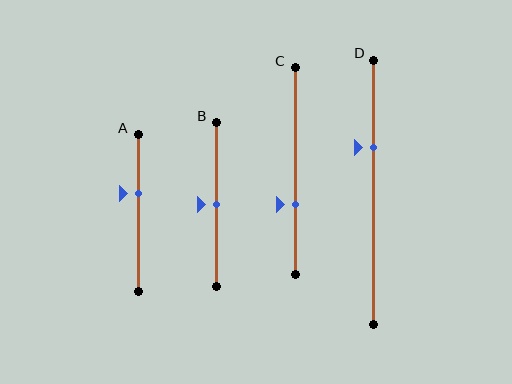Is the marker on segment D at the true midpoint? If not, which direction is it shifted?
No, the marker on segment D is shifted upward by about 17% of the segment length.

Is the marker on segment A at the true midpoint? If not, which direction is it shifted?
No, the marker on segment A is shifted upward by about 13% of the segment length.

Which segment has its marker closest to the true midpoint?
Segment B has its marker closest to the true midpoint.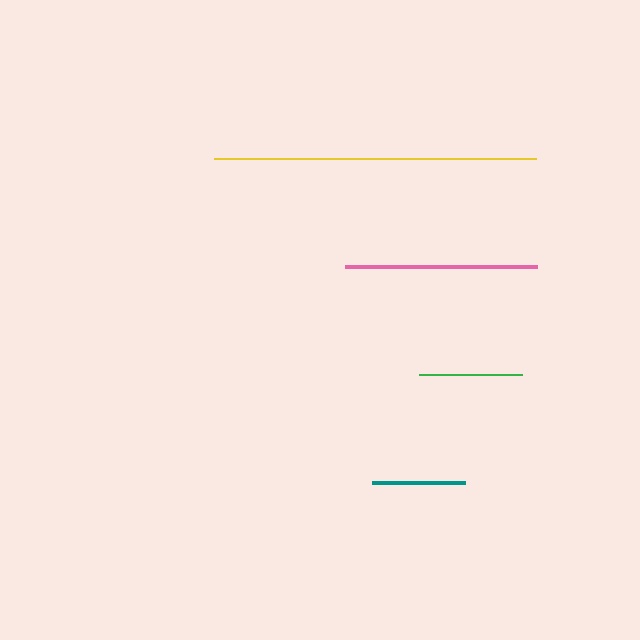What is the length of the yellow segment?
The yellow segment is approximately 321 pixels long.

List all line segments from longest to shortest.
From longest to shortest: yellow, pink, green, teal.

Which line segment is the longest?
The yellow line is the longest at approximately 321 pixels.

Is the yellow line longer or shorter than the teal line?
The yellow line is longer than the teal line.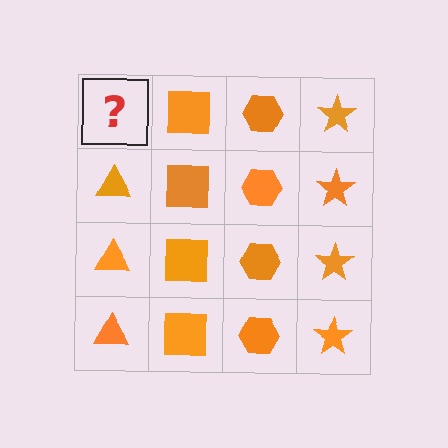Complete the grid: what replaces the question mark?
The question mark should be replaced with an orange triangle.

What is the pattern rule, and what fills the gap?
The rule is that each column has a consistent shape. The gap should be filled with an orange triangle.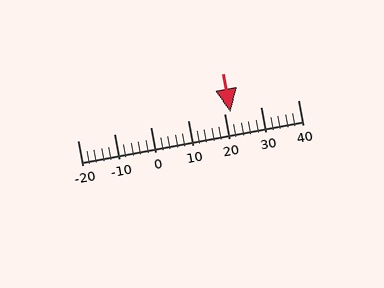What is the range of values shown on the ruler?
The ruler shows values from -20 to 40.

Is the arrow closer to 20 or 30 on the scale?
The arrow is closer to 20.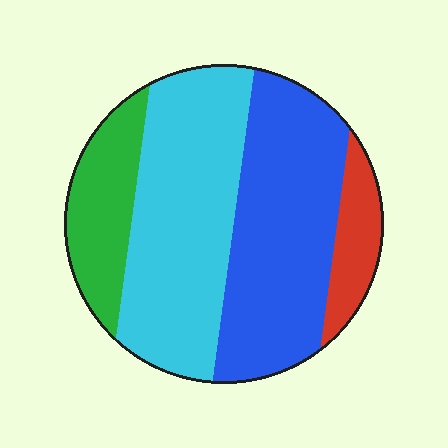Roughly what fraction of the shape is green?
Green covers about 15% of the shape.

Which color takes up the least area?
Red, at roughly 10%.